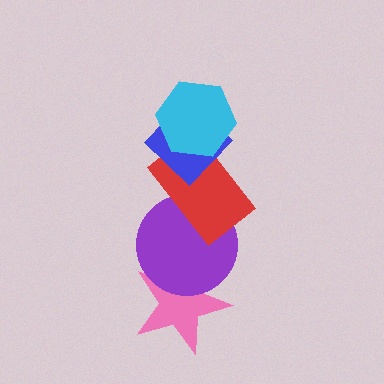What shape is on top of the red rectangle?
The blue diamond is on top of the red rectangle.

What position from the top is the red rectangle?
The red rectangle is 3rd from the top.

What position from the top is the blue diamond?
The blue diamond is 2nd from the top.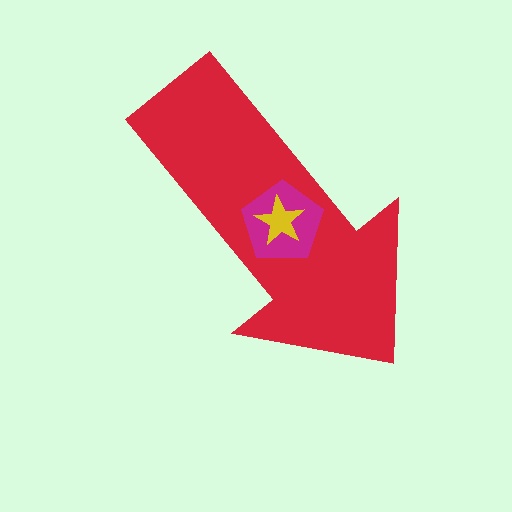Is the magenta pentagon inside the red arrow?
Yes.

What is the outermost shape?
The red arrow.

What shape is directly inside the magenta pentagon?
The yellow star.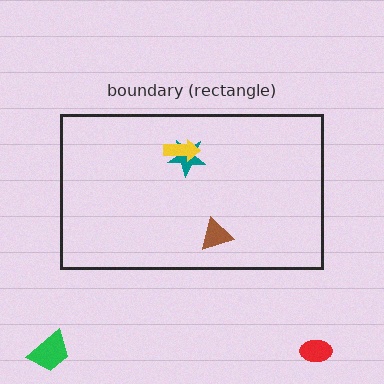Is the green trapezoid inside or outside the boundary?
Outside.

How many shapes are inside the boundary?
3 inside, 2 outside.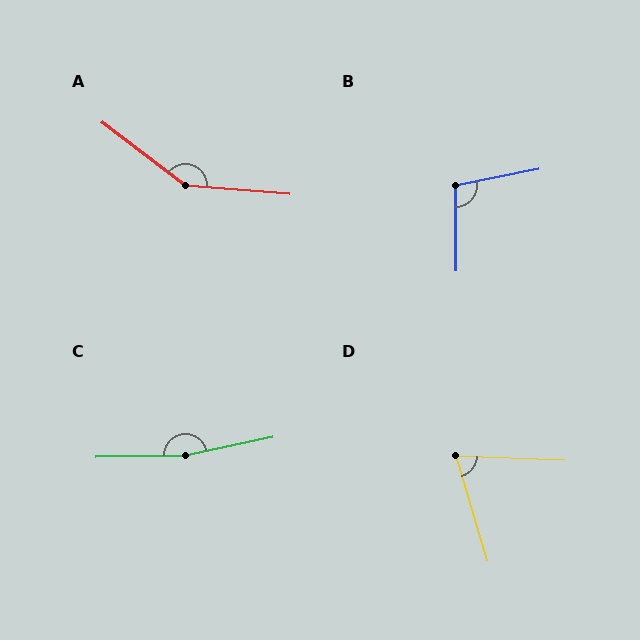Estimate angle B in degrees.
Approximately 101 degrees.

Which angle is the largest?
C, at approximately 169 degrees.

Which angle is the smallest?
D, at approximately 71 degrees.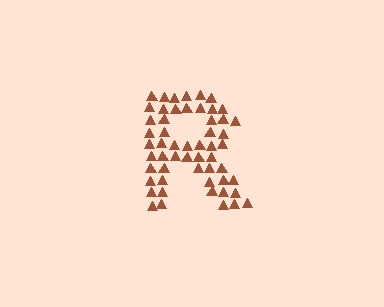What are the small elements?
The small elements are triangles.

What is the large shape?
The large shape is the letter R.